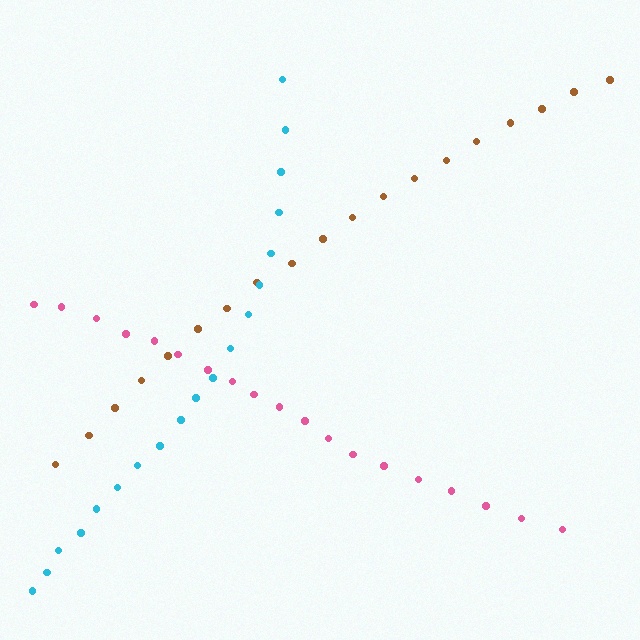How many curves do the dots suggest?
There are 3 distinct paths.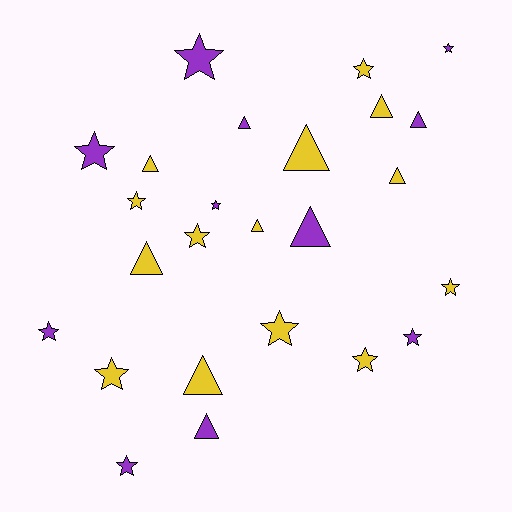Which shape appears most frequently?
Star, with 14 objects.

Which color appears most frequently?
Yellow, with 14 objects.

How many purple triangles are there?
There are 4 purple triangles.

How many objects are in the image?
There are 25 objects.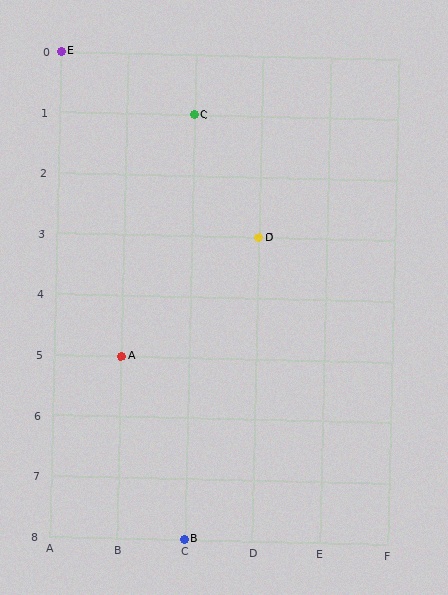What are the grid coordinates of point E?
Point E is at grid coordinates (A, 0).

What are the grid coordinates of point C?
Point C is at grid coordinates (C, 1).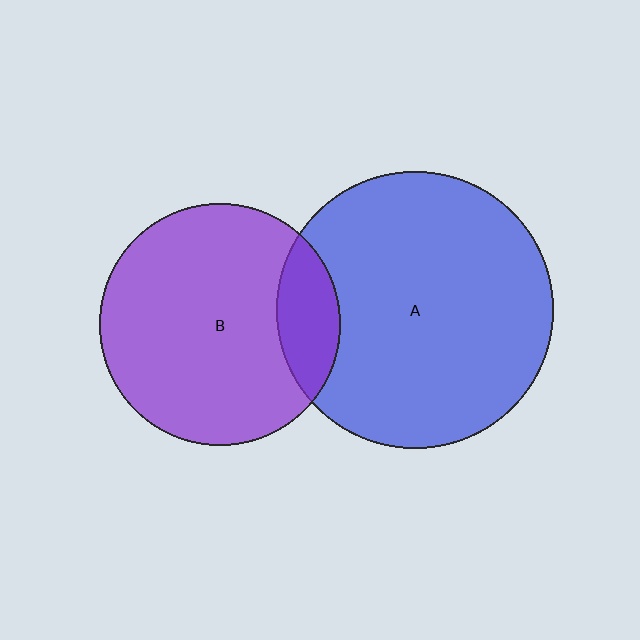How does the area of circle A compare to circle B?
Approximately 1.3 times.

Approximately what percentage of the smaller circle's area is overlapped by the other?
Approximately 15%.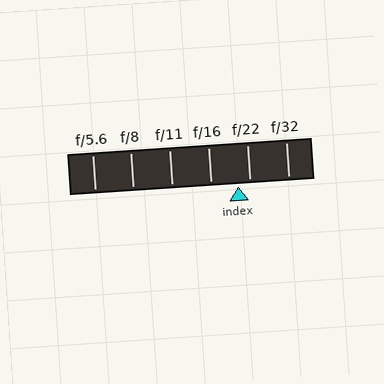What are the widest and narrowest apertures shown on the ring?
The widest aperture shown is f/5.6 and the narrowest is f/32.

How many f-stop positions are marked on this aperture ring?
There are 6 f-stop positions marked.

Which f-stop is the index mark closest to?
The index mark is closest to f/22.